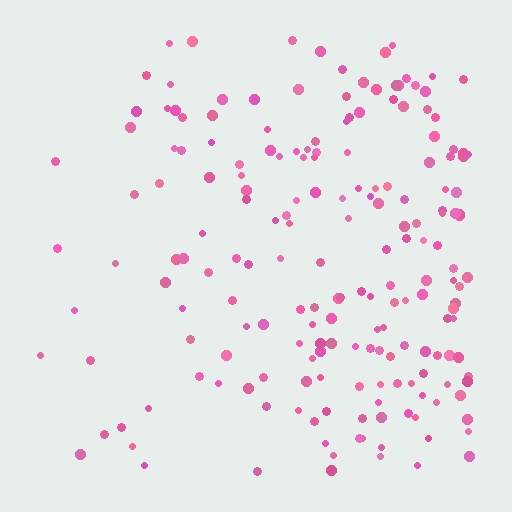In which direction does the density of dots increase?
From left to right, with the right side densest.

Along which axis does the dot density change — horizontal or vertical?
Horizontal.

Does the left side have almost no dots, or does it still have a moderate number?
Still a moderate number, just noticeably fewer than the right.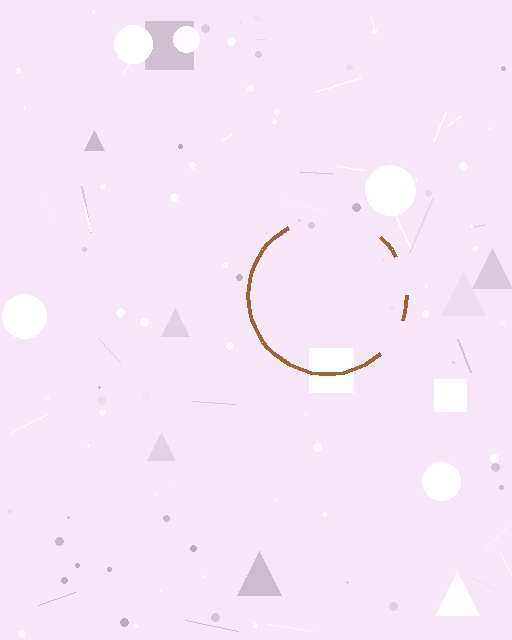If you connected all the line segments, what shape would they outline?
They would outline a circle.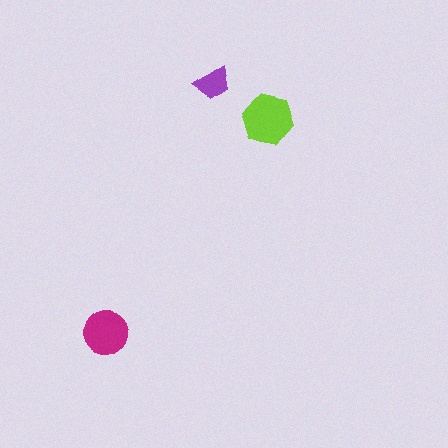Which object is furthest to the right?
The lime hexagon is rightmost.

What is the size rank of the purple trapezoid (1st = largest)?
3rd.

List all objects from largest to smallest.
The lime hexagon, the magenta circle, the purple trapezoid.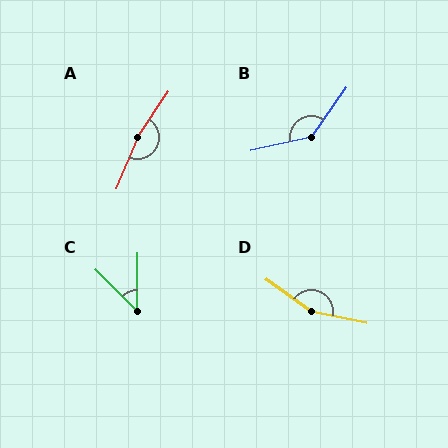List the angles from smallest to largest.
C (46°), B (138°), D (156°), A (169°).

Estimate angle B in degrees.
Approximately 138 degrees.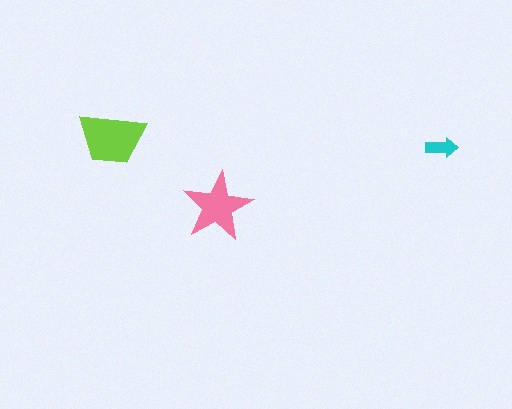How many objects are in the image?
There are 3 objects in the image.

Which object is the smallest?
The cyan arrow.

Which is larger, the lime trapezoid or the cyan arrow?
The lime trapezoid.